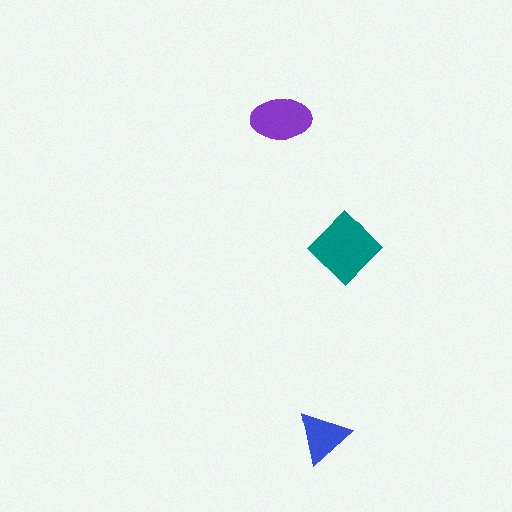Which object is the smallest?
The blue triangle.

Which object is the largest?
The teal diamond.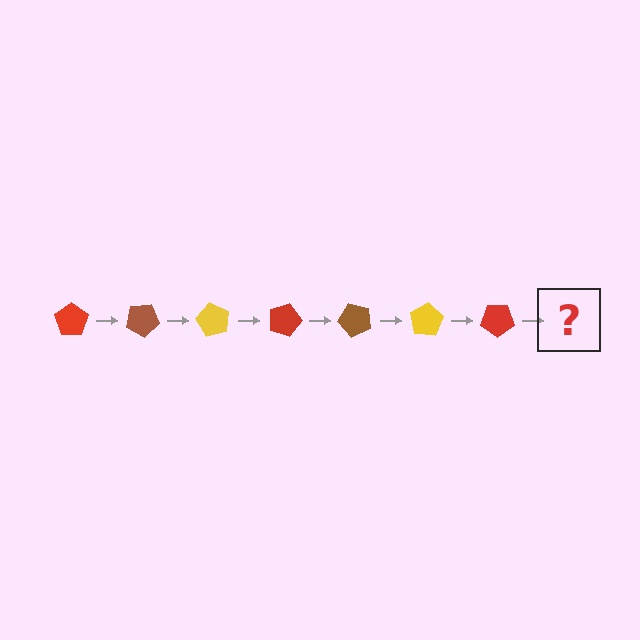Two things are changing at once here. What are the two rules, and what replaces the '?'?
The two rules are that it rotates 30 degrees each step and the color cycles through red, brown, and yellow. The '?' should be a brown pentagon, rotated 210 degrees from the start.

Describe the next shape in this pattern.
It should be a brown pentagon, rotated 210 degrees from the start.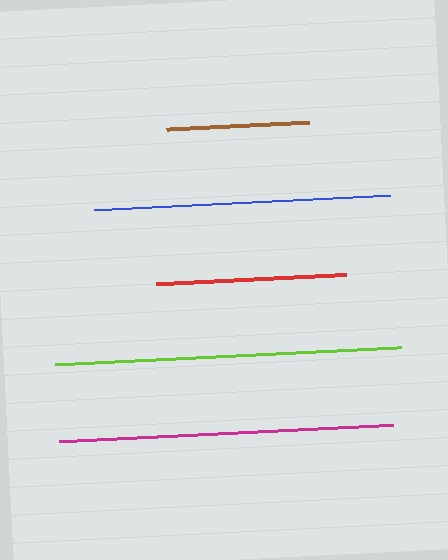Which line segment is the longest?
The lime line is the longest at approximately 346 pixels.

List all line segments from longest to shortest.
From longest to shortest: lime, magenta, blue, red, brown.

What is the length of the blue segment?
The blue segment is approximately 295 pixels long.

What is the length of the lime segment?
The lime segment is approximately 346 pixels long.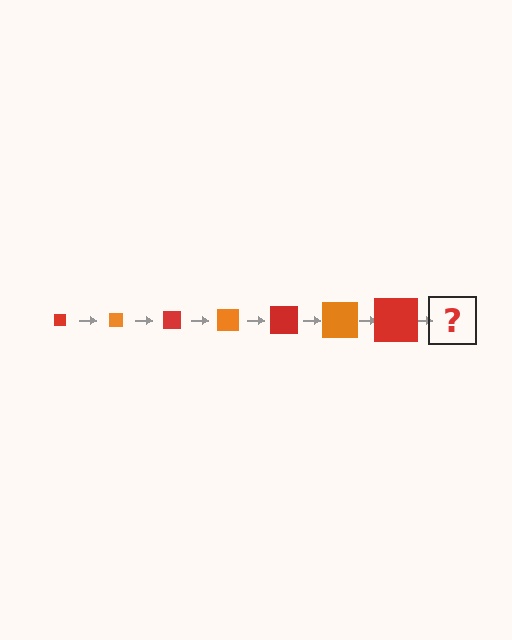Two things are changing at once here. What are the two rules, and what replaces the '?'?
The two rules are that the square grows larger each step and the color cycles through red and orange. The '?' should be an orange square, larger than the previous one.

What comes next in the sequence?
The next element should be an orange square, larger than the previous one.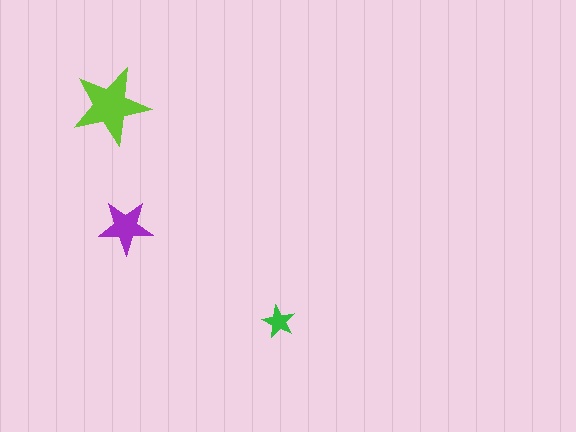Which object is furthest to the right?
The green star is rightmost.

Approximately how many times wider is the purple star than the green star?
About 1.5 times wider.